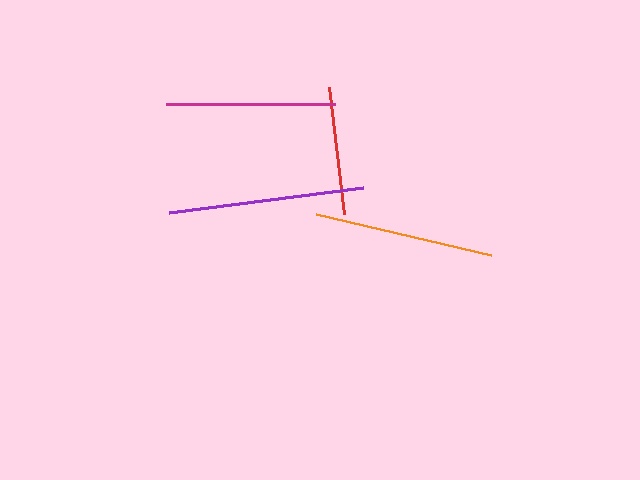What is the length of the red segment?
The red segment is approximately 128 pixels long.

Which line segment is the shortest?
The red line is the shortest at approximately 128 pixels.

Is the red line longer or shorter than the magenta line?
The magenta line is longer than the red line.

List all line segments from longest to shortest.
From longest to shortest: purple, orange, magenta, red.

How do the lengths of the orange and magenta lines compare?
The orange and magenta lines are approximately the same length.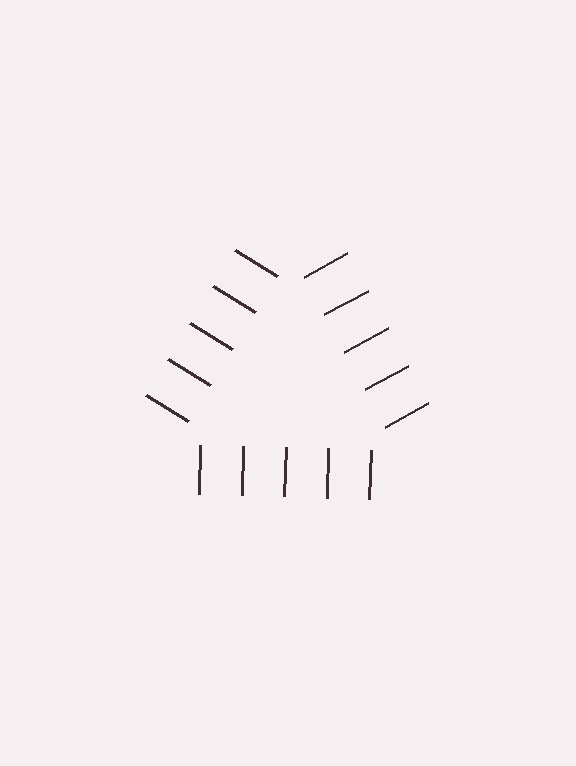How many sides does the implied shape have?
3 sides — the line-ends trace a triangle.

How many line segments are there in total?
15 — 5 along each of the 3 edges.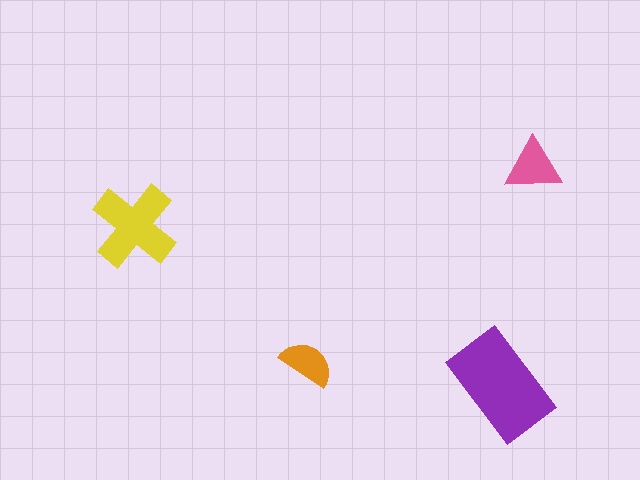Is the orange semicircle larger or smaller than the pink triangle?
Smaller.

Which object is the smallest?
The orange semicircle.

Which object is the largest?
The purple rectangle.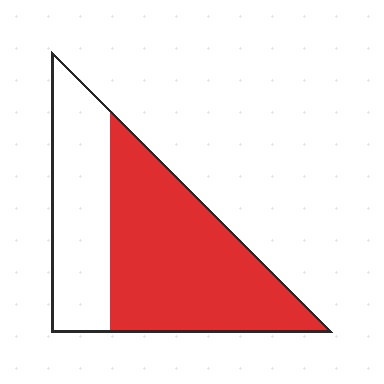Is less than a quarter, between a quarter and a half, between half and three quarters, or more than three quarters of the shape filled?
Between half and three quarters.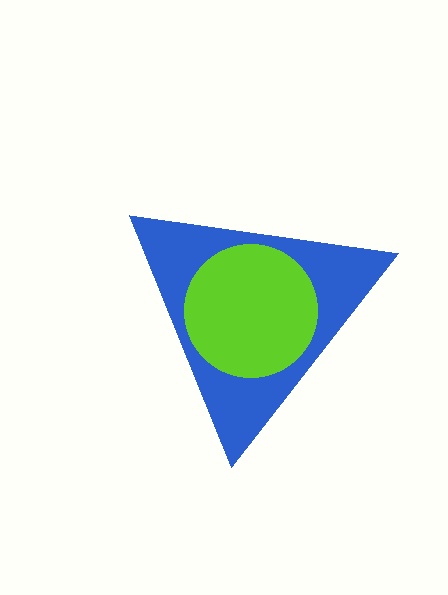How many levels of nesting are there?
2.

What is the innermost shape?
The lime circle.